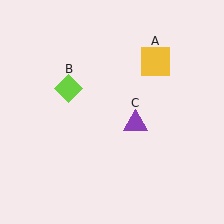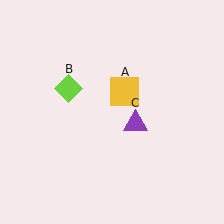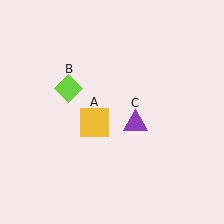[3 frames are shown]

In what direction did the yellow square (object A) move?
The yellow square (object A) moved down and to the left.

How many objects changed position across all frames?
1 object changed position: yellow square (object A).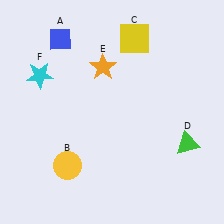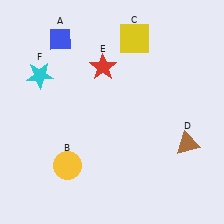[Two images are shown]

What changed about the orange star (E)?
In Image 1, E is orange. In Image 2, it changed to red.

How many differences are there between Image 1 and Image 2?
There are 2 differences between the two images.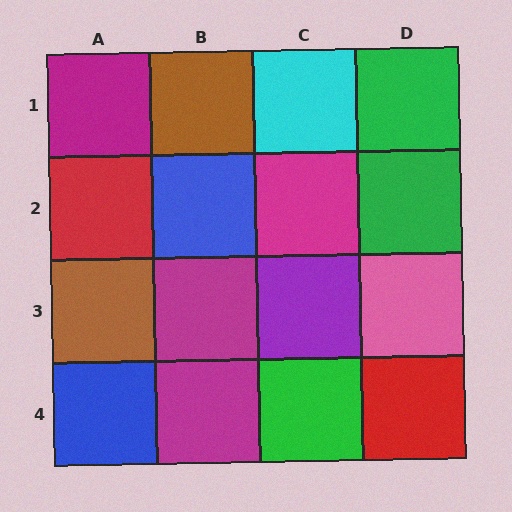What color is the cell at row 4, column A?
Blue.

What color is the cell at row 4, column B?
Magenta.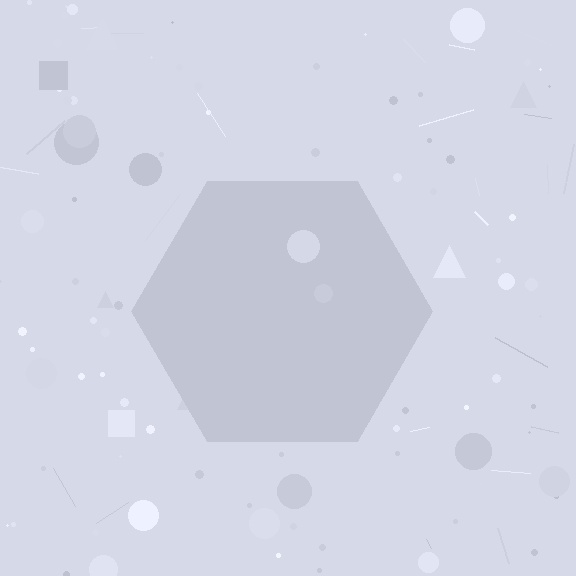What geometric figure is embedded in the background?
A hexagon is embedded in the background.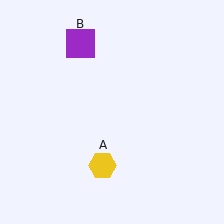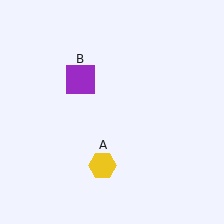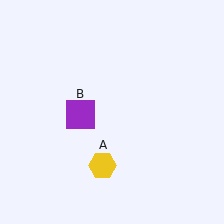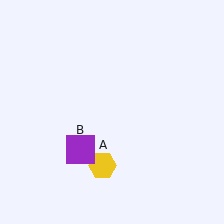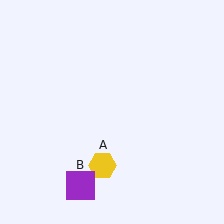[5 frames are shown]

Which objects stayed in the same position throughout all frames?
Yellow hexagon (object A) remained stationary.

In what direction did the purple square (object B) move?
The purple square (object B) moved down.